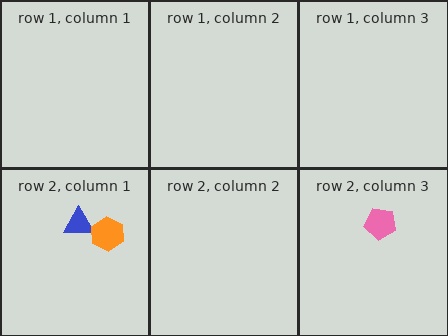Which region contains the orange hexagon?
The row 2, column 1 region.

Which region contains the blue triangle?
The row 2, column 1 region.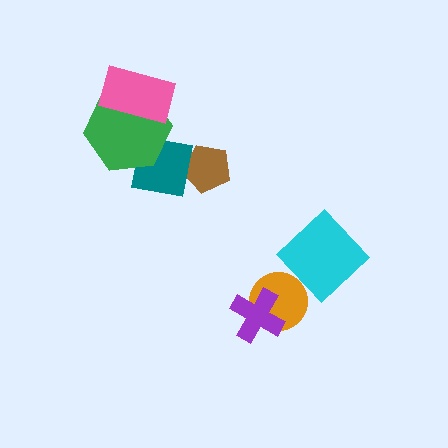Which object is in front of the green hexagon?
The pink rectangle is in front of the green hexagon.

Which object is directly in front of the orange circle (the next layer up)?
The cyan diamond is directly in front of the orange circle.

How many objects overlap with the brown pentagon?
1 object overlaps with the brown pentagon.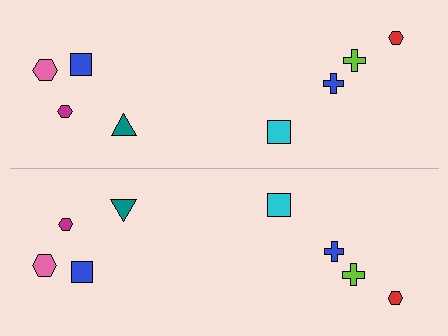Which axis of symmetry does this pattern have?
The pattern has a horizontal axis of symmetry running through the center of the image.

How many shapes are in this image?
There are 16 shapes in this image.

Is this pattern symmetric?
Yes, this pattern has bilateral (reflection) symmetry.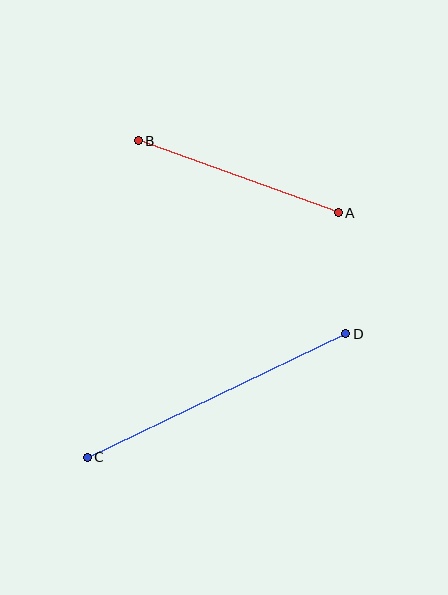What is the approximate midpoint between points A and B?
The midpoint is at approximately (238, 177) pixels.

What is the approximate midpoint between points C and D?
The midpoint is at approximately (217, 396) pixels.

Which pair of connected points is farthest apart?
Points C and D are farthest apart.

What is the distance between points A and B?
The distance is approximately 212 pixels.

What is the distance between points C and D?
The distance is approximately 287 pixels.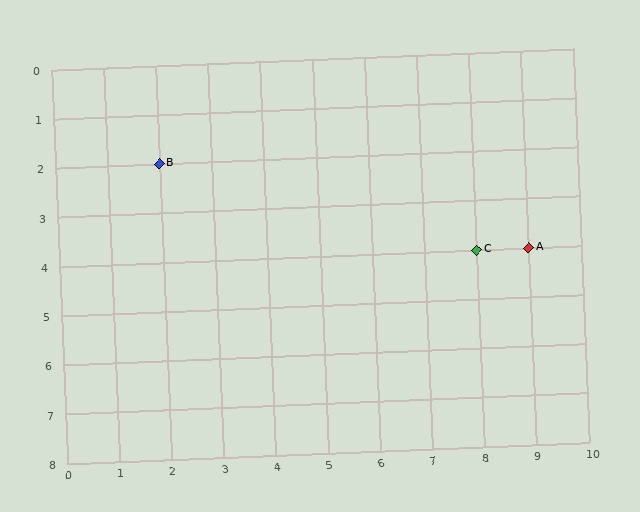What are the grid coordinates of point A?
Point A is at grid coordinates (9, 4).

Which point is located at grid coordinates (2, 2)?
Point B is at (2, 2).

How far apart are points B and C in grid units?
Points B and C are 6 columns and 2 rows apart (about 6.3 grid units diagonally).